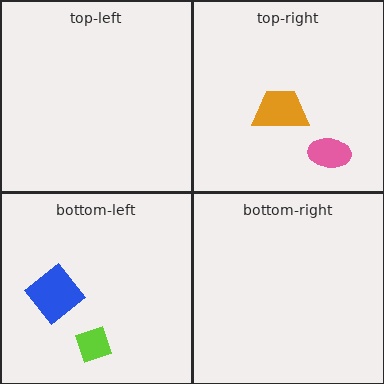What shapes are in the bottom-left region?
The blue diamond, the lime diamond.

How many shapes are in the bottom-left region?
2.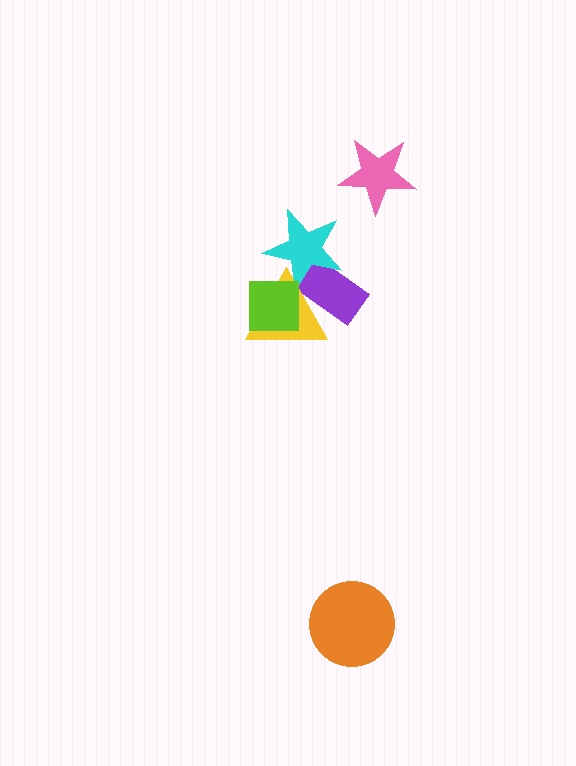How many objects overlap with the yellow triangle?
3 objects overlap with the yellow triangle.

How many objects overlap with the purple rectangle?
2 objects overlap with the purple rectangle.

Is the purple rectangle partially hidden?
Yes, it is partially covered by another shape.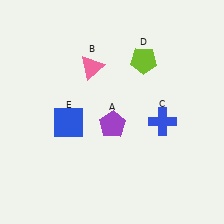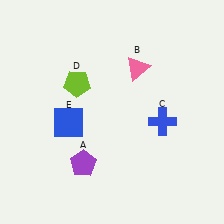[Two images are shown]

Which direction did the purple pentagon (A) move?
The purple pentagon (A) moved down.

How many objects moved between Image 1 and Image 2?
3 objects moved between the two images.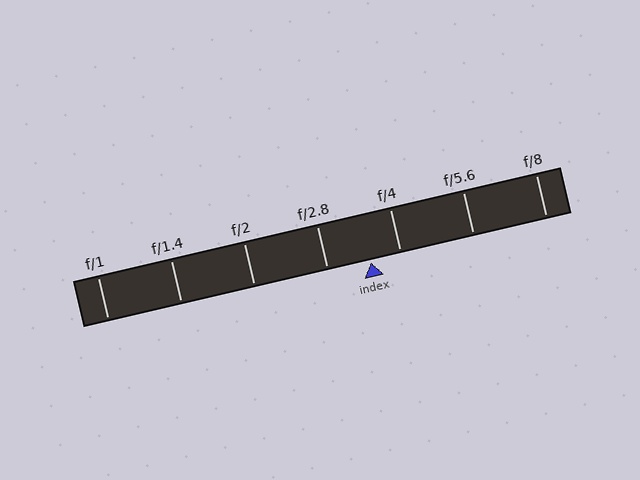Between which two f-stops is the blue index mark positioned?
The index mark is between f/2.8 and f/4.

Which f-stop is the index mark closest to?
The index mark is closest to f/4.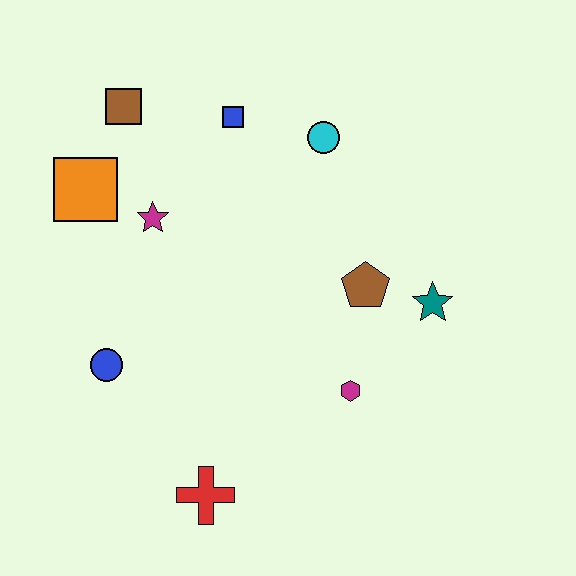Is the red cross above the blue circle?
No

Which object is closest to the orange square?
The magenta star is closest to the orange square.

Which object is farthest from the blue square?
The red cross is farthest from the blue square.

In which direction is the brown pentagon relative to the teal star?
The brown pentagon is to the left of the teal star.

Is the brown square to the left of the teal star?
Yes